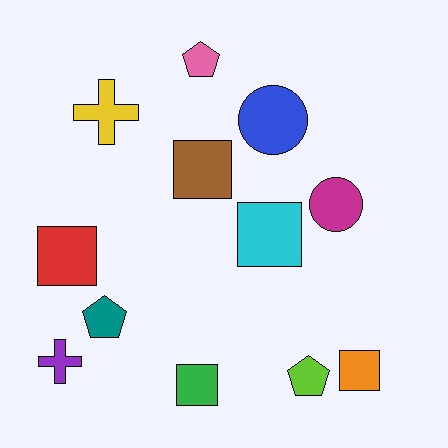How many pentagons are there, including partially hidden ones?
There are 3 pentagons.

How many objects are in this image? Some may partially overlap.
There are 12 objects.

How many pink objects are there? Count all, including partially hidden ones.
There is 1 pink object.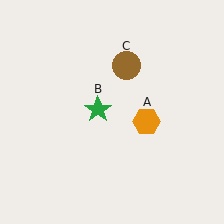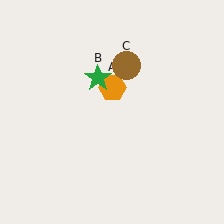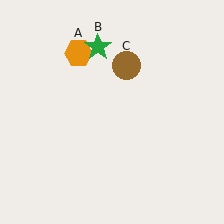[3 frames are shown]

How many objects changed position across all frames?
2 objects changed position: orange hexagon (object A), green star (object B).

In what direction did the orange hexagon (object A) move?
The orange hexagon (object A) moved up and to the left.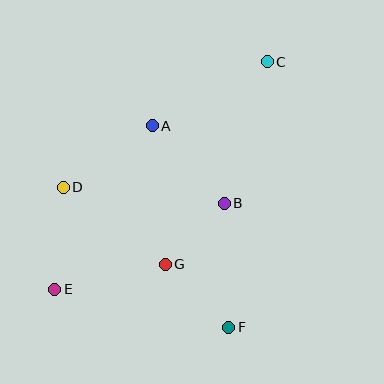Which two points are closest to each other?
Points B and G are closest to each other.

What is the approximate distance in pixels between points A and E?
The distance between A and E is approximately 190 pixels.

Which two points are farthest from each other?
Points C and E are farthest from each other.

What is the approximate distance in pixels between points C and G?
The distance between C and G is approximately 227 pixels.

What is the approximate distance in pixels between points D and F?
The distance between D and F is approximately 217 pixels.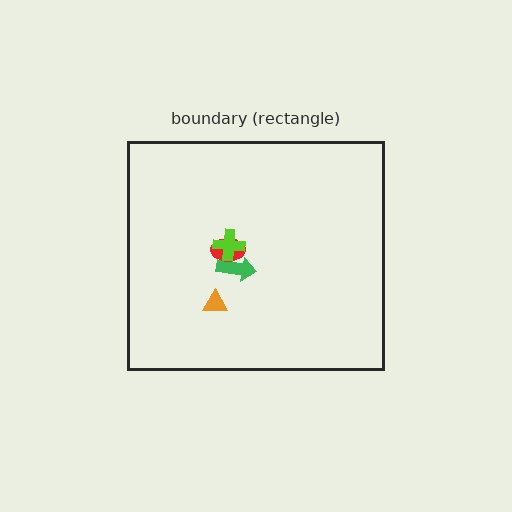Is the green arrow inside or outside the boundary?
Inside.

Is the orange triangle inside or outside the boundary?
Inside.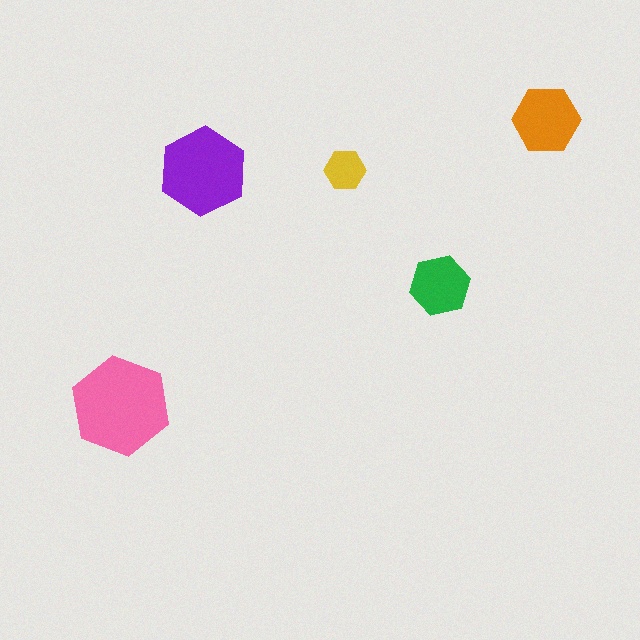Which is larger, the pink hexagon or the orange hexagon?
The pink one.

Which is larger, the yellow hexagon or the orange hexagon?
The orange one.